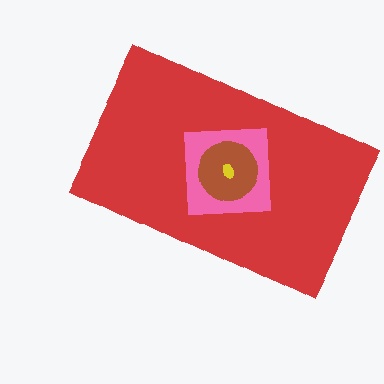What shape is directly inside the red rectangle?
The pink square.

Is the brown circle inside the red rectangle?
Yes.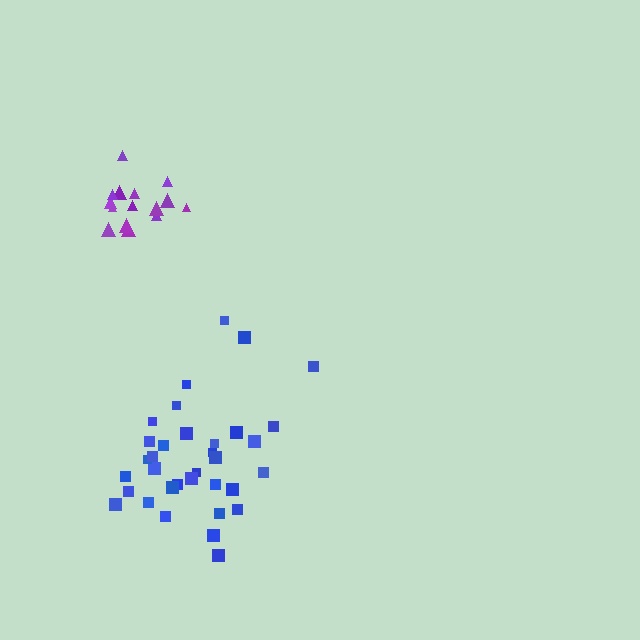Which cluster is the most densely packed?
Purple.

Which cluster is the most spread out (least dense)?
Blue.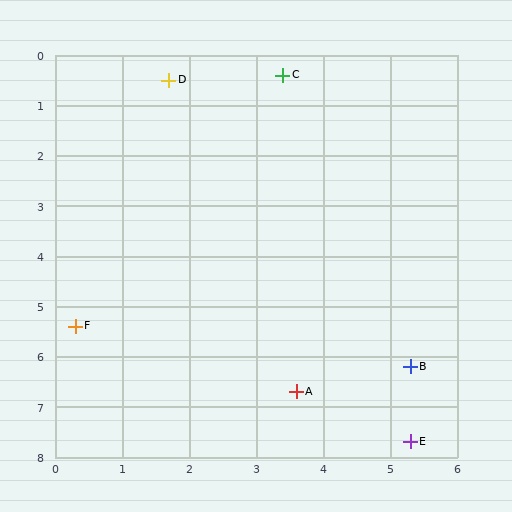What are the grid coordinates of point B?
Point B is at approximately (5.3, 6.2).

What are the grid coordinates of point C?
Point C is at approximately (3.4, 0.4).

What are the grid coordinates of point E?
Point E is at approximately (5.3, 7.7).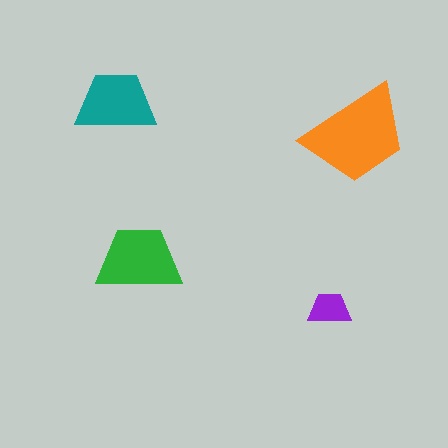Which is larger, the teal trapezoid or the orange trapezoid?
The orange one.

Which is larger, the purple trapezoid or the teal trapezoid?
The teal one.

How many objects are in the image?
There are 4 objects in the image.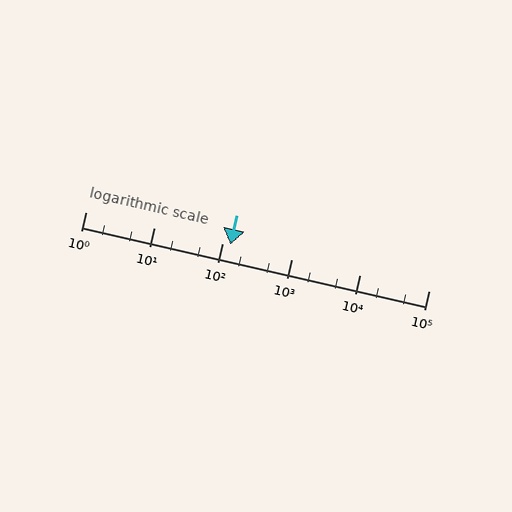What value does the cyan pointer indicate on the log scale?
The pointer indicates approximately 130.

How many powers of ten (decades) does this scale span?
The scale spans 5 decades, from 1 to 100000.